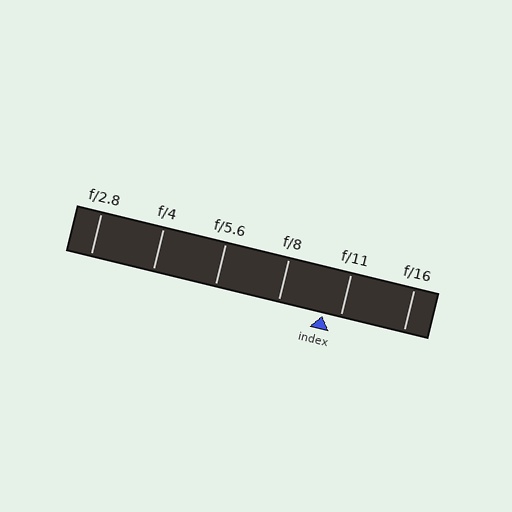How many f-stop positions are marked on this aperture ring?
There are 6 f-stop positions marked.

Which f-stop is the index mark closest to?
The index mark is closest to f/11.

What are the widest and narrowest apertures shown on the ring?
The widest aperture shown is f/2.8 and the narrowest is f/16.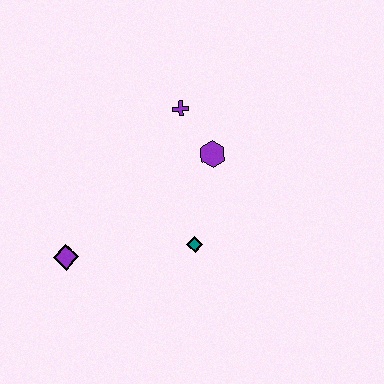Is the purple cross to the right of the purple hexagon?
No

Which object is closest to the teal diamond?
The purple hexagon is closest to the teal diamond.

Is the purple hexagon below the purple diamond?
No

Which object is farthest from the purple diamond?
The purple cross is farthest from the purple diamond.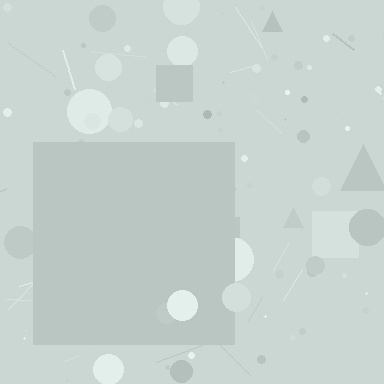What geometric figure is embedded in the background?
A square is embedded in the background.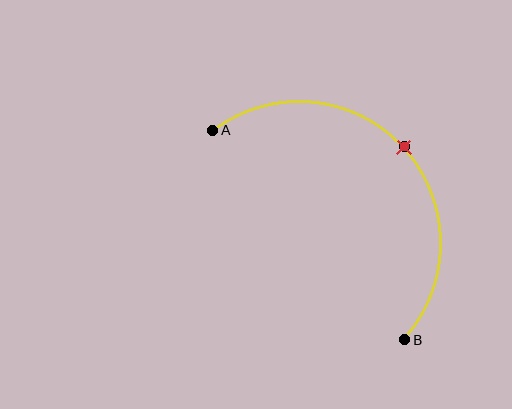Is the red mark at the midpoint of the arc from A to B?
Yes. The red mark lies on the arc at equal arc-length from both A and B — it is the arc midpoint.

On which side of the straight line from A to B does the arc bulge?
The arc bulges above and to the right of the straight line connecting A and B.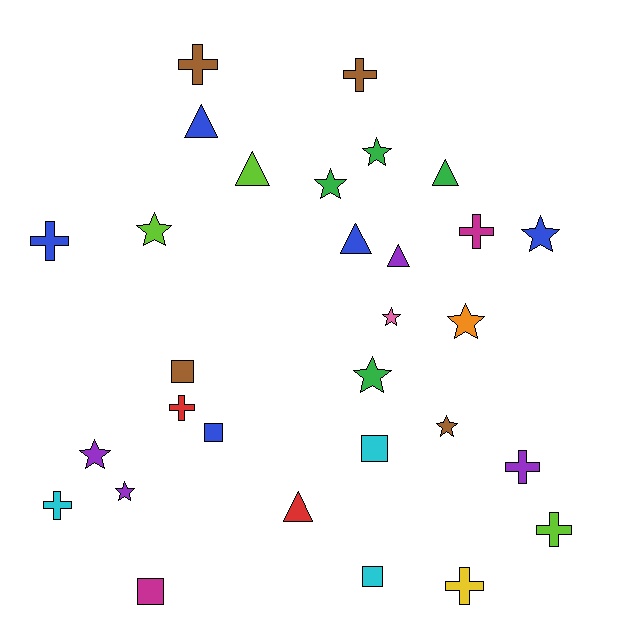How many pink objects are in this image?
There is 1 pink object.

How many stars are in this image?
There are 10 stars.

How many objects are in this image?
There are 30 objects.